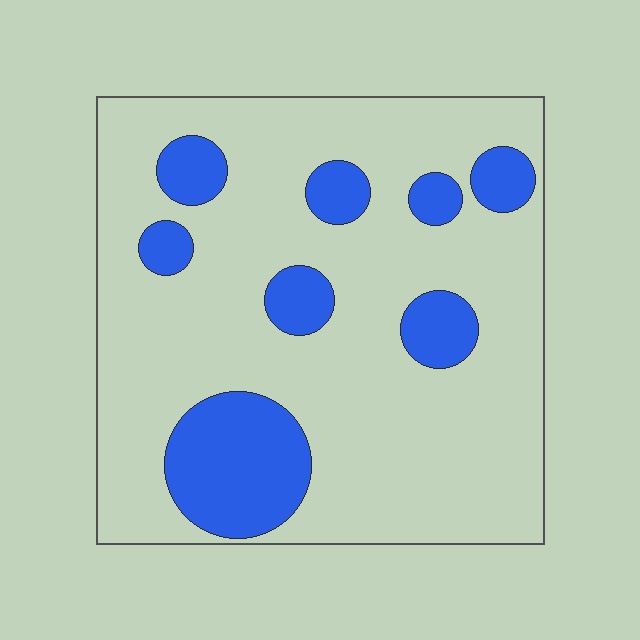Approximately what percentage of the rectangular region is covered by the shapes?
Approximately 20%.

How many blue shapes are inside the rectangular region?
8.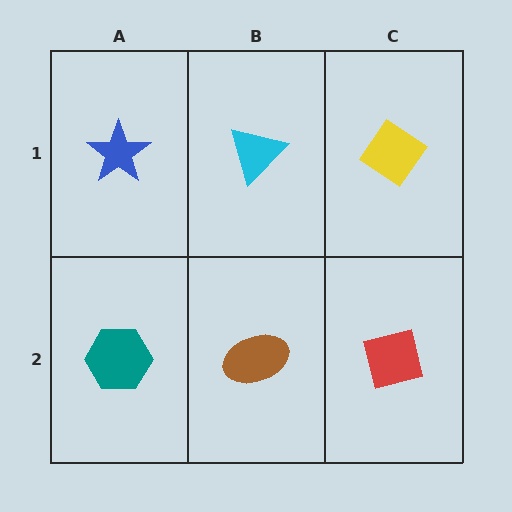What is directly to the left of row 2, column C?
A brown ellipse.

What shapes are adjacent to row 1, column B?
A brown ellipse (row 2, column B), a blue star (row 1, column A), a yellow diamond (row 1, column C).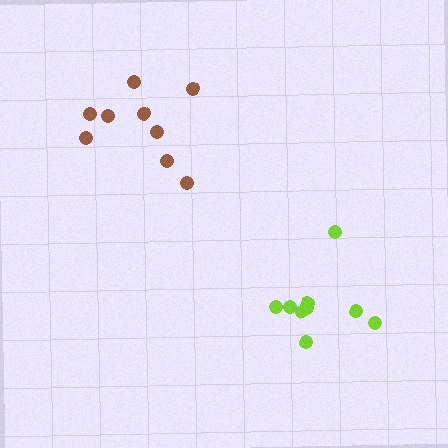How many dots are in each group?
Group 1: 9 dots, Group 2: 9 dots (18 total).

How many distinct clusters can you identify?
There are 2 distinct clusters.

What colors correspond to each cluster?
The clusters are colored: lime, brown.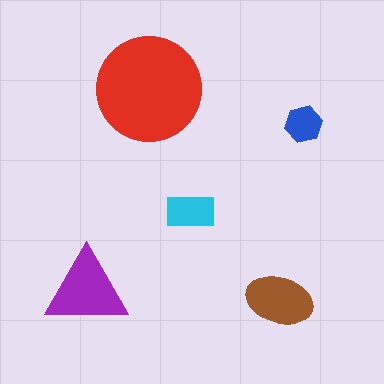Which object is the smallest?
The blue hexagon.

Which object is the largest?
The red circle.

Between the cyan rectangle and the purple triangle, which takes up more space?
The purple triangle.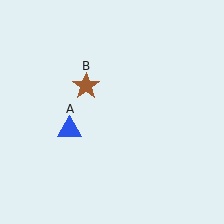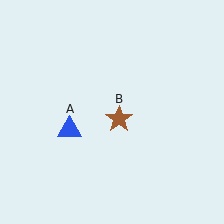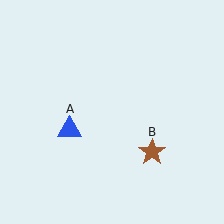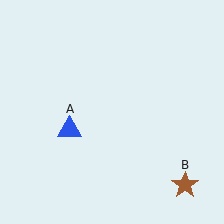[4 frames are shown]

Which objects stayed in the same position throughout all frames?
Blue triangle (object A) remained stationary.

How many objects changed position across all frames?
1 object changed position: brown star (object B).